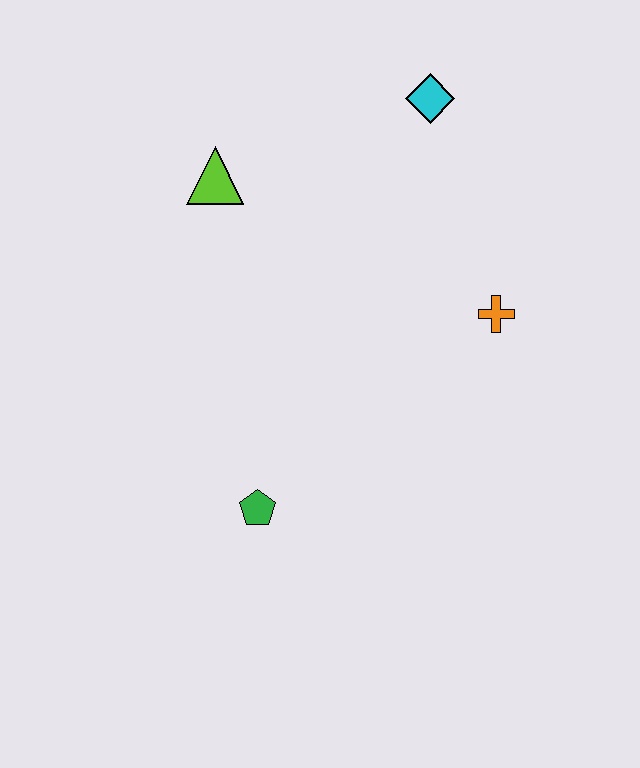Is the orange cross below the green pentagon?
No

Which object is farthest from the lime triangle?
The green pentagon is farthest from the lime triangle.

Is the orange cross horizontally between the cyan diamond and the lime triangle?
No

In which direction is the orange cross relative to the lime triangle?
The orange cross is to the right of the lime triangle.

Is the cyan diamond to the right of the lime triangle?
Yes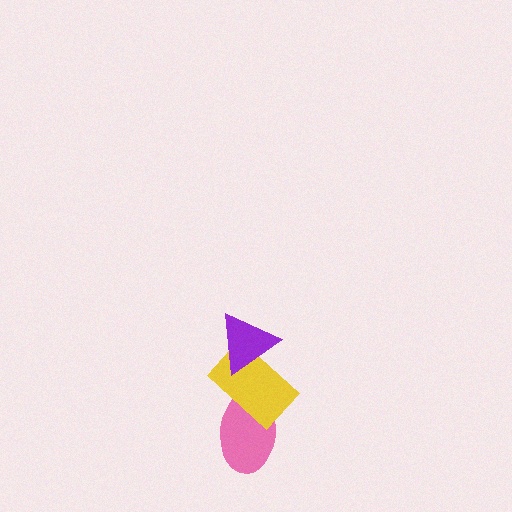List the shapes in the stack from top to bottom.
From top to bottom: the purple triangle, the yellow rectangle, the pink ellipse.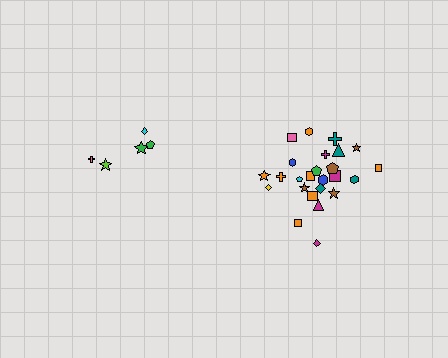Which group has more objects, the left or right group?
The right group.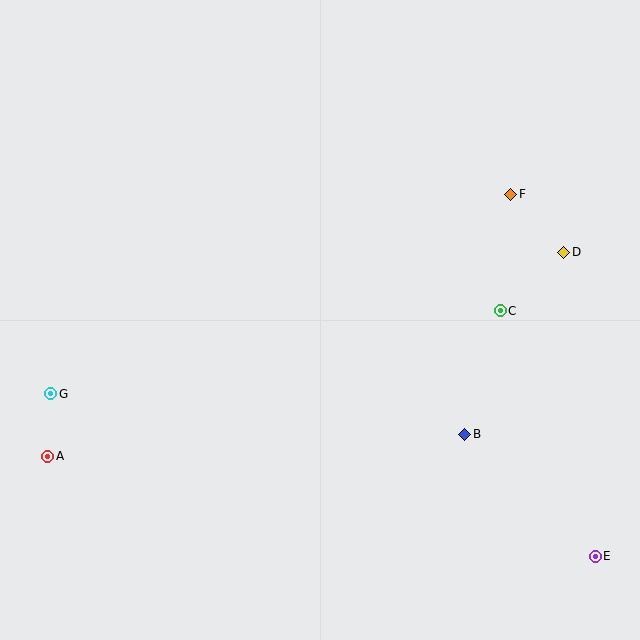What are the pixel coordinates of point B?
Point B is at (465, 434).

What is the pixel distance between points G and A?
The distance between G and A is 62 pixels.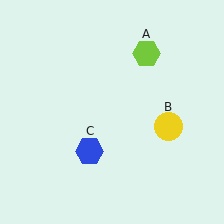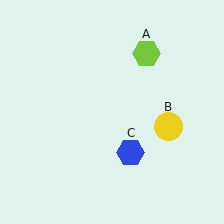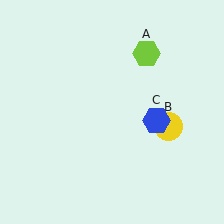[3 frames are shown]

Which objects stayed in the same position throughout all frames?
Lime hexagon (object A) and yellow circle (object B) remained stationary.